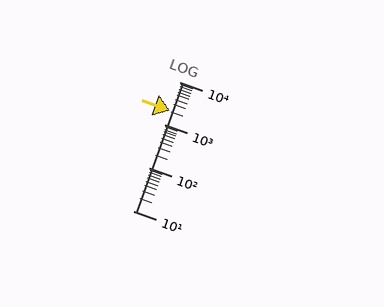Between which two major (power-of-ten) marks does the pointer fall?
The pointer is between 1000 and 10000.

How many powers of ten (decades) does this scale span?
The scale spans 3 decades, from 10 to 10000.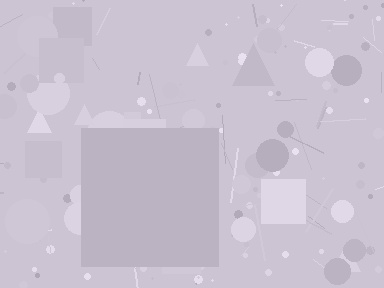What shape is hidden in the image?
A square is hidden in the image.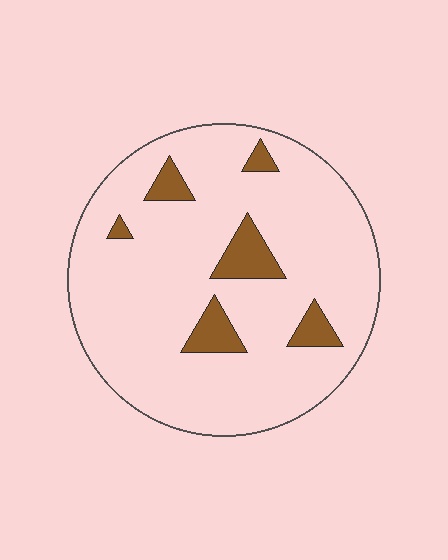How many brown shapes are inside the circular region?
6.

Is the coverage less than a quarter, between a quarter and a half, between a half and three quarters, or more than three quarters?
Less than a quarter.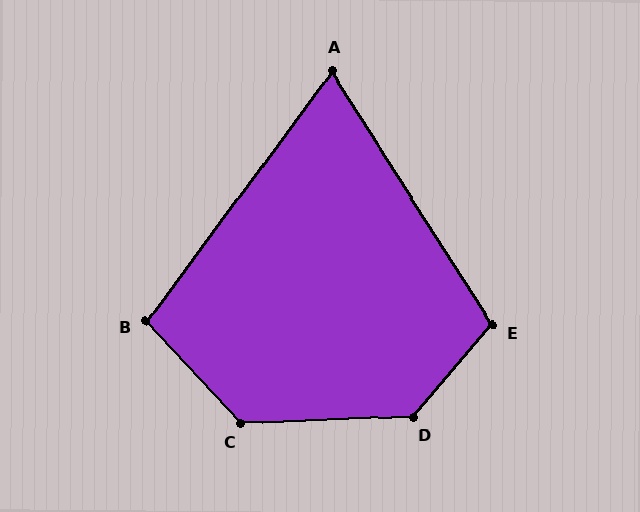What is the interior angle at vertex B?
Approximately 101 degrees (obtuse).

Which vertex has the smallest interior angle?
A, at approximately 69 degrees.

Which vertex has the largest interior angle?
D, at approximately 133 degrees.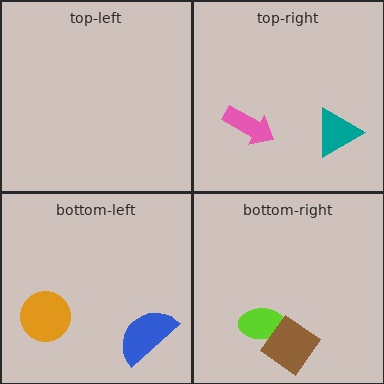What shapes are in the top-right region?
The pink arrow, the teal triangle.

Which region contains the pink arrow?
The top-right region.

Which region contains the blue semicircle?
The bottom-left region.